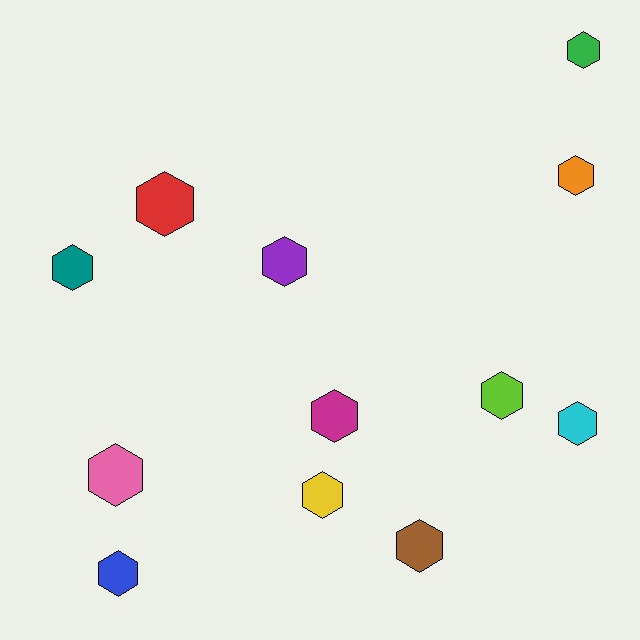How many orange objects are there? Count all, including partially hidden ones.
There is 1 orange object.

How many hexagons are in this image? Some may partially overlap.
There are 12 hexagons.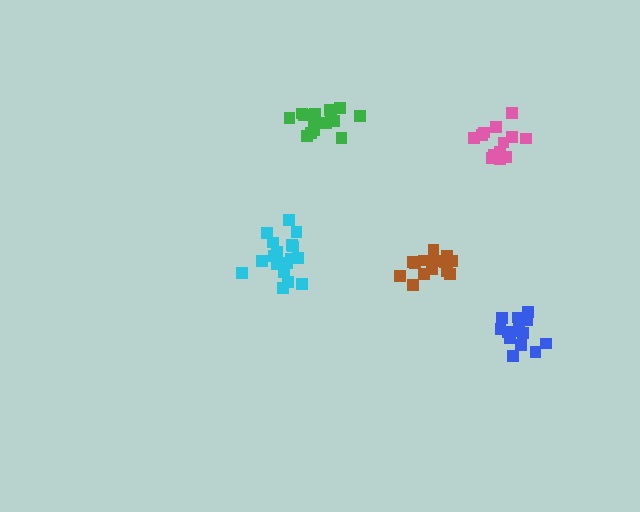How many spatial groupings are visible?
There are 5 spatial groupings.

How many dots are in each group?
Group 1: 15 dots, Group 2: 20 dots, Group 3: 15 dots, Group 4: 16 dots, Group 5: 15 dots (81 total).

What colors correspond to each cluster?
The clusters are colored: green, cyan, blue, brown, pink.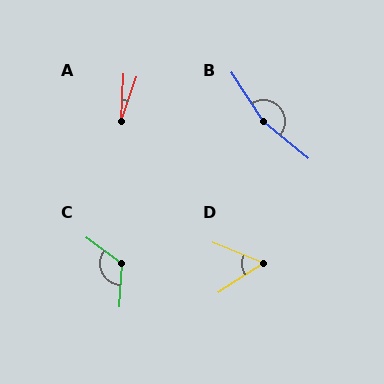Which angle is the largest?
B, at approximately 162 degrees.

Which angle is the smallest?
A, at approximately 17 degrees.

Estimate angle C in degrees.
Approximately 123 degrees.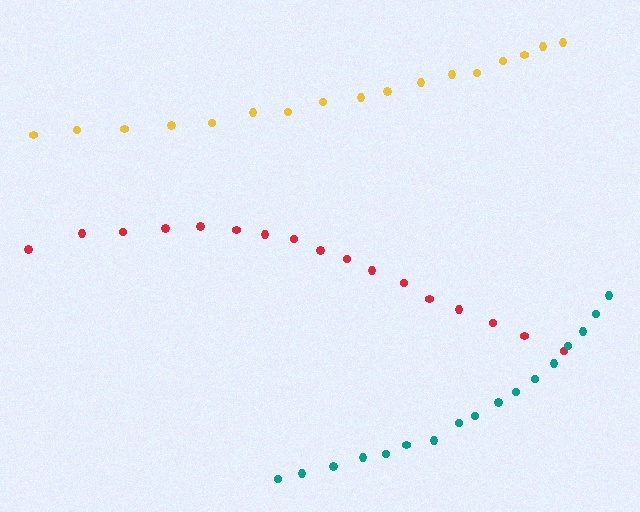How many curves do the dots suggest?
There are 3 distinct paths.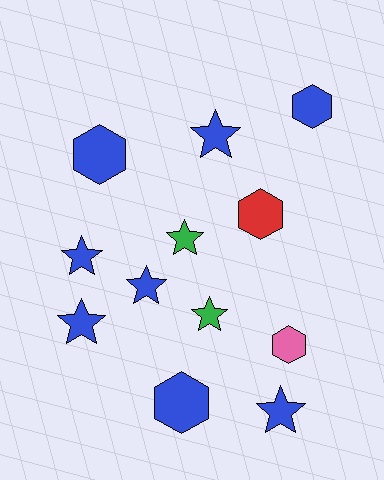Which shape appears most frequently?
Star, with 7 objects.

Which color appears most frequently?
Blue, with 8 objects.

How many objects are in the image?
There are 12 objects.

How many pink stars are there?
There are no pink stars.